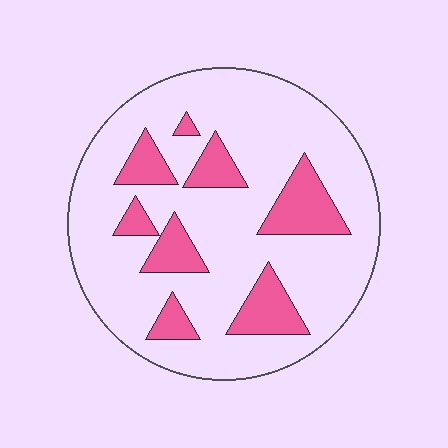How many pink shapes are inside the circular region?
8.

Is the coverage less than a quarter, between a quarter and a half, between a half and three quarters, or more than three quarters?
Less than a quarter.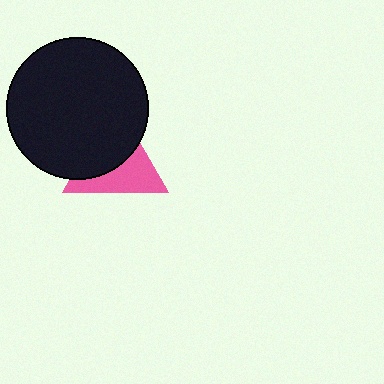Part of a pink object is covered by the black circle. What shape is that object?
It is a triangle.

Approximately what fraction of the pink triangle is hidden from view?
Roughly 52% of the pink triangle is hidden behind the black circle.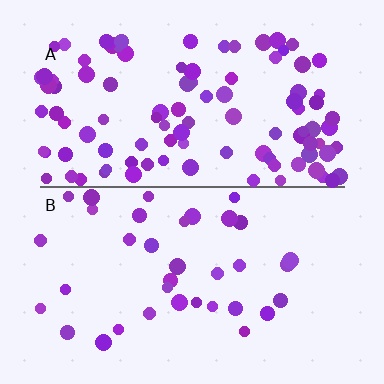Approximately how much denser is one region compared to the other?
Approximately 3.1× — region A over region B.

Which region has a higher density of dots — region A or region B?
A (the top).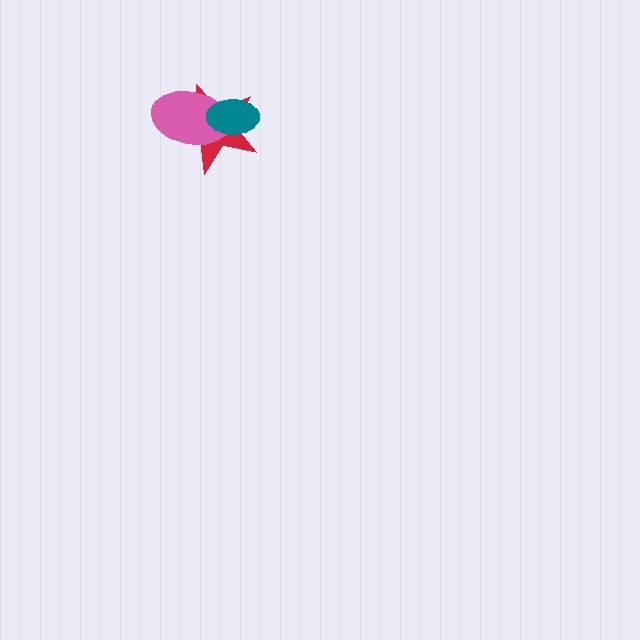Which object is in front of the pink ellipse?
The teal ellipse is in front of the pink ellipse.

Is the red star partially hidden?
Yes, it is partially covered by another shape.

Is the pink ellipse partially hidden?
Yes, it is partially covered by another shape.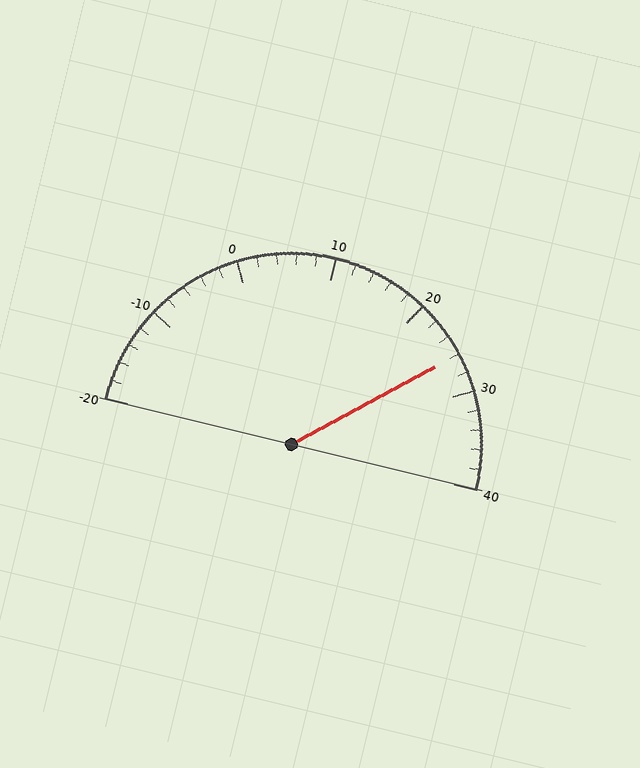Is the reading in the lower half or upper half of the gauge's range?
The reading is in the upper half of the range (-20 to 40).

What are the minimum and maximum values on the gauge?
The gauge ranges from -20 to 40.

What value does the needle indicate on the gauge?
The needle indicates approximately 26.